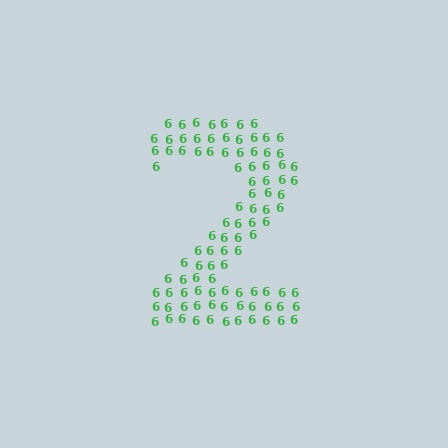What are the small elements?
The small elements are digit 6's.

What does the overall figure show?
The overall figure shows the digit 2.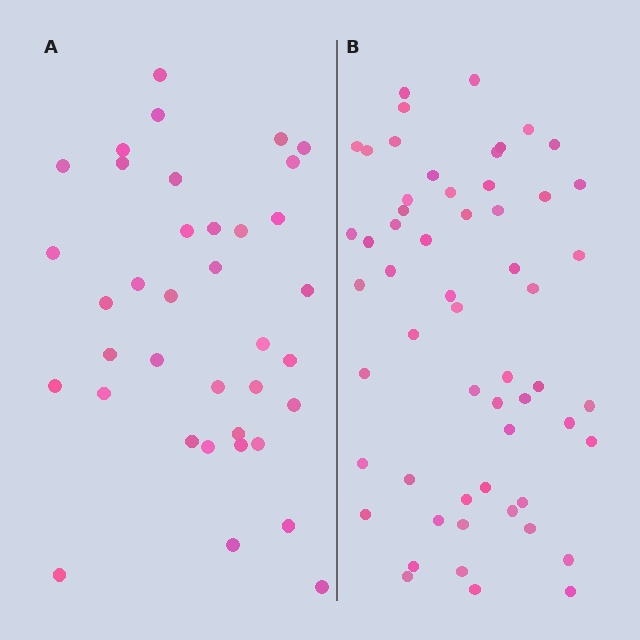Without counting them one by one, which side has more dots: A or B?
Region B (the right region) has more dots.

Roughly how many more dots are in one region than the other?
Region B has approximately 20 more dots than region A.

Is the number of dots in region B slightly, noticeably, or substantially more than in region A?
Region B has substantially more. The ratio is roughly 1.5 to 1.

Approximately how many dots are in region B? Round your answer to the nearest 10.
About 60 dots. (The exact count is 57, which rounds to 60.)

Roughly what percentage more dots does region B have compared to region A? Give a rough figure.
About 55% more.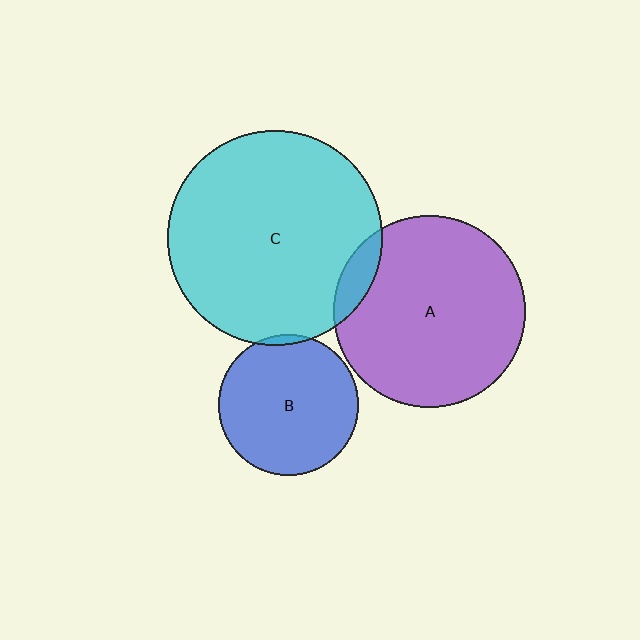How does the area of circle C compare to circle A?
Approximately 1.3 times.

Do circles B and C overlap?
Yes.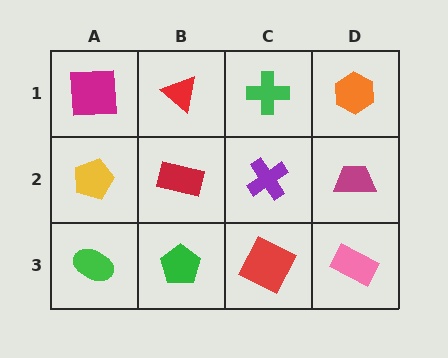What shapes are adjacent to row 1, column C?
A purple cross (row 2, column C), a red triangle (row 1, column B), an orange hexagon (row 1, column D).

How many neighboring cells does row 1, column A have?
2.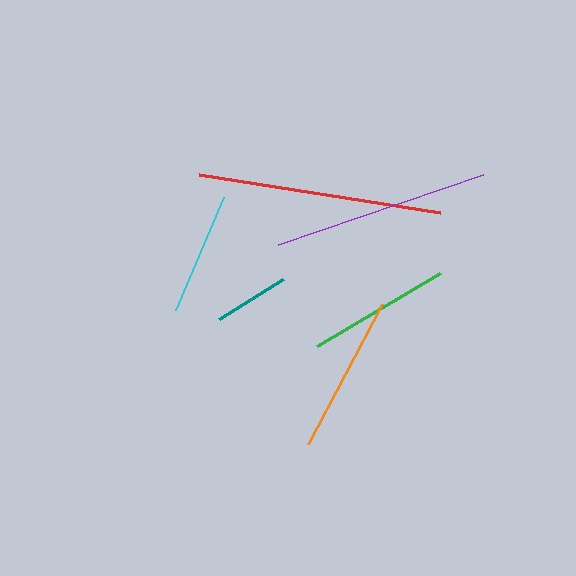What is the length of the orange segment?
The orange segment is approximately 159 pixels long.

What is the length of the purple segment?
The purple segment is approximately 217 pixels long.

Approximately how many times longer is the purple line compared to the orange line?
The purple line is approximately 1.4 times the length of the orange line.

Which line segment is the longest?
The red line is the longest at approximately 244 pixels.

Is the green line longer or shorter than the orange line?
The orange line is longer than the green line.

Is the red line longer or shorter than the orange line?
The red line is longer than the orange line.